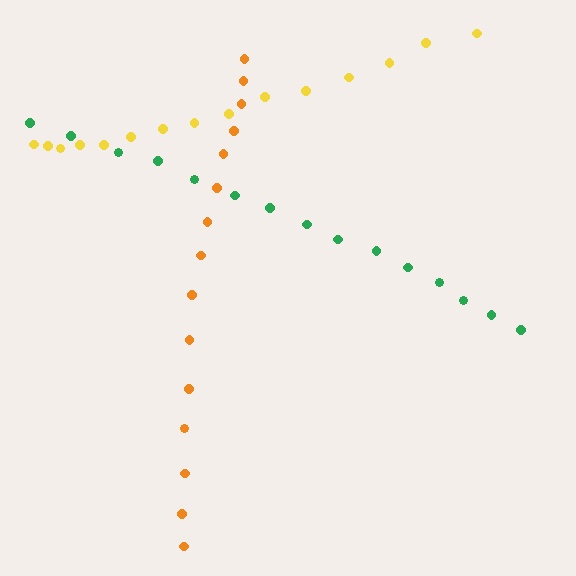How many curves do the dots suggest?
There are 3 distinct paths.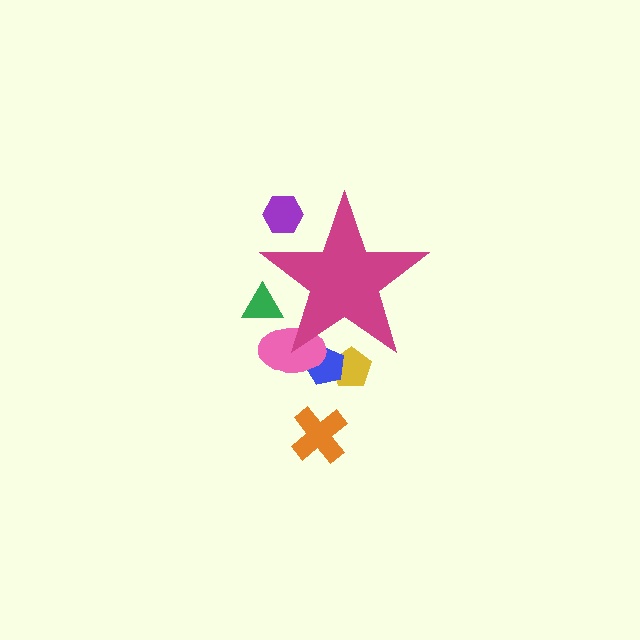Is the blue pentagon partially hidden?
Yes, the blue pentagon is partially hidden behind the magenta star.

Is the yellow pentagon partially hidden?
Yes, the yellow pentagon is partially hidden behind the magenta star.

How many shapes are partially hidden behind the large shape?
5 shapes are partially hidden.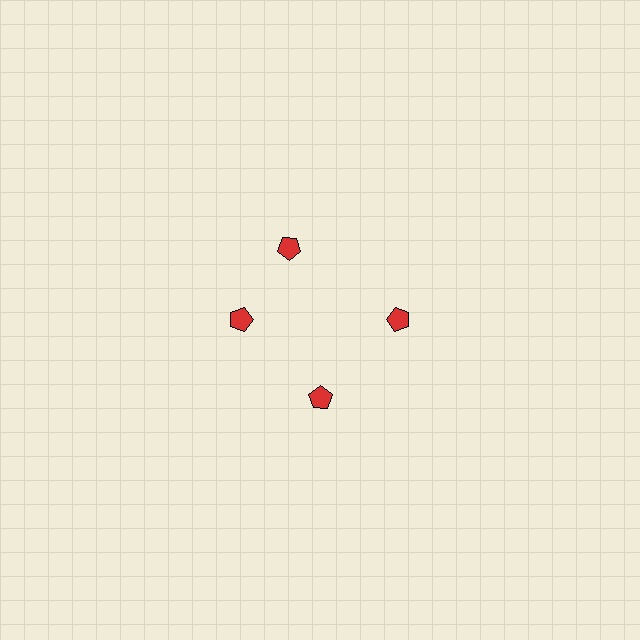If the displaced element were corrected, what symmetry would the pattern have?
It would have 4-fold rotational symmetry — the pattern would map onto itself every 90 degrees.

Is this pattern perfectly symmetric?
No. The 4 red pentagons are arranged in a ring, but one element near the 12 o'clock position is rotated out of alignment along the ring, breaking the 4-fold rotational symmetry.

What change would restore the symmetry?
The symmetry would be restored by rotating it back into even spacing with its neighbors so that all 4 pentagons sit at equal angles and equal distance from the center.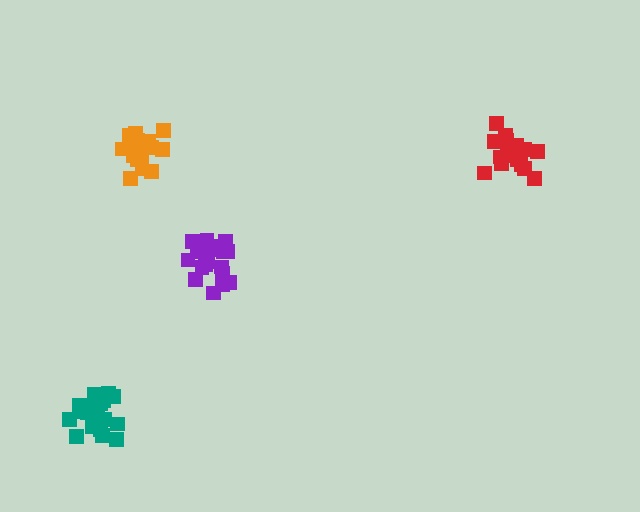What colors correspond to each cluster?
The clusters are colored: teal, purple, orange, red.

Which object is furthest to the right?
The red cluster is rightmost.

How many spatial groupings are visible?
There are 4 spatial groupings.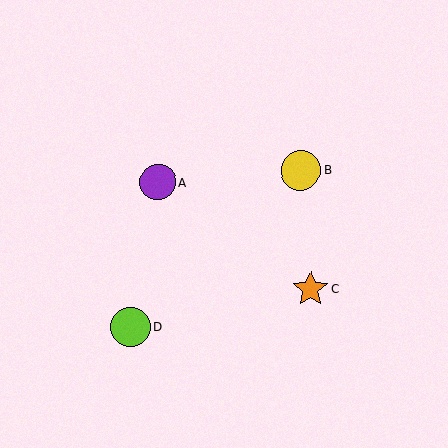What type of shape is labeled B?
Shape B is a yellow circle.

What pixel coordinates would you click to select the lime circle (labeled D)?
Click at (130, 327) to select the lime circle D.